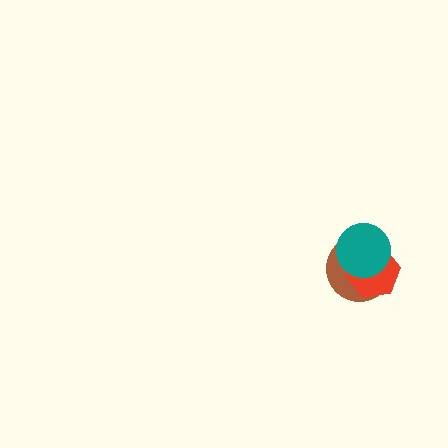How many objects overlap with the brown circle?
2 objects overlap with the brown circle.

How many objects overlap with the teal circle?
2 objects overlap with the teal circle.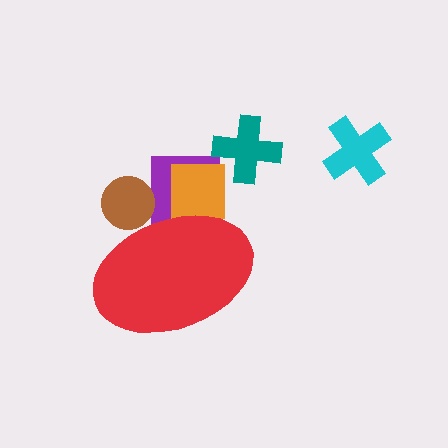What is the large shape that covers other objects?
A red ellipse.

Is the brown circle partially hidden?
Yes, the brown circle is partially hidden behind the red ellipse.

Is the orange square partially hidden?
Yes, the orange square is partially hidden behind the red ellipse.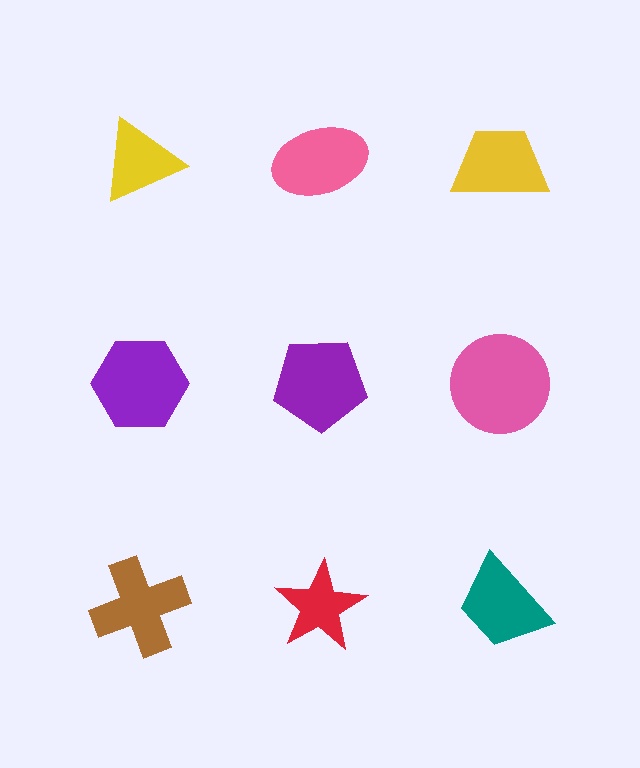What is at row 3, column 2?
A red star.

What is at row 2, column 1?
A purple hexagon.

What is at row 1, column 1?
A yellow triangle.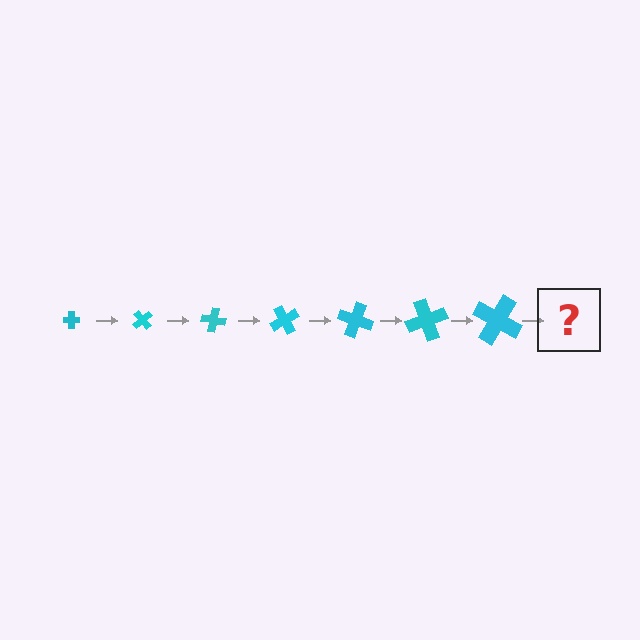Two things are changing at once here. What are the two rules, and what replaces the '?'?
The two rules are that the cross grows larger each step and it rotates 50 degrees each step. The '?' should be a cross, larger than the previous one and rotated 350 degrees from the start.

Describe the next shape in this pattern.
It should be a cross, larger than the previous one and rotated 350 degrees from the start.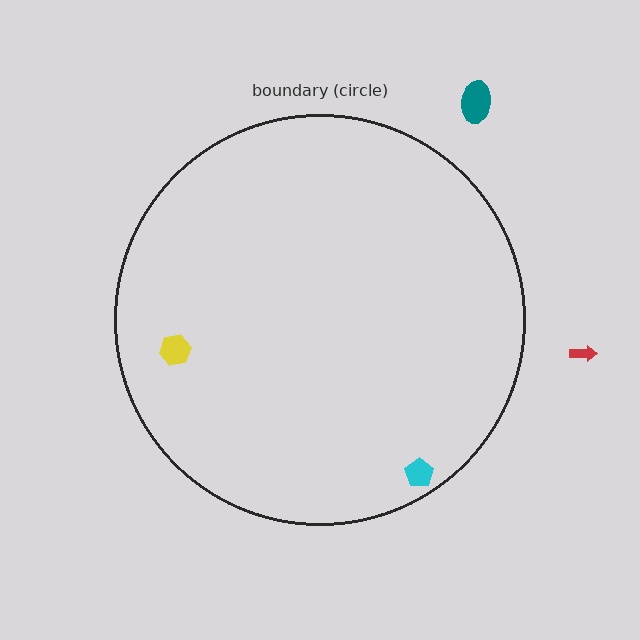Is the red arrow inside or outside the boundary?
Outside.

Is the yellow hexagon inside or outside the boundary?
Inside.